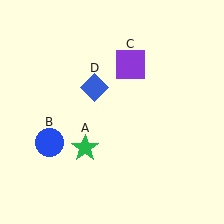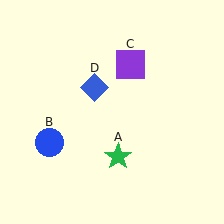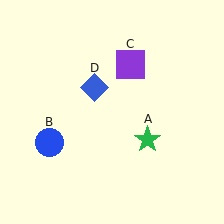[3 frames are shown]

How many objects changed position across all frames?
1 object changed position: green star (object A).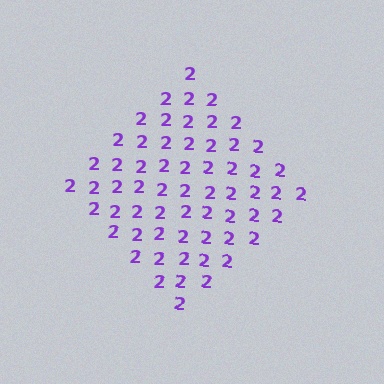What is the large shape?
The large shape is a diamond.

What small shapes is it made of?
It is made of small digit 2's.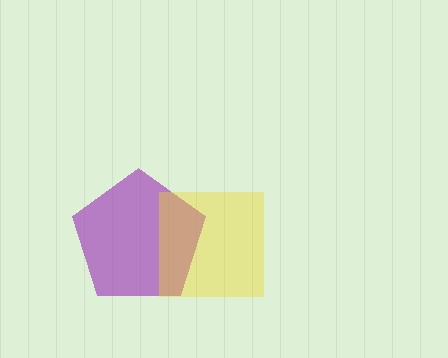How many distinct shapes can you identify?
There are 2 distinct shapes: a purple pentagon, a yellow square.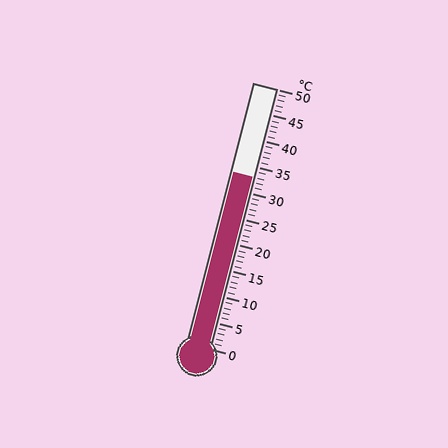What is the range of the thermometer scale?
The thermometer scale ranges from 0°C to 50°C.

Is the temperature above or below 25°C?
The temperature is above 25°C.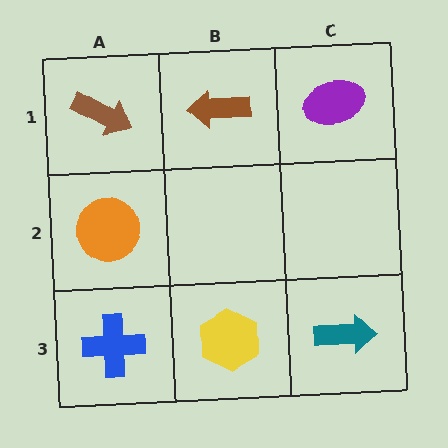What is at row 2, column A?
An orange circle.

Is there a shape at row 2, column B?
No, that cell is empty.